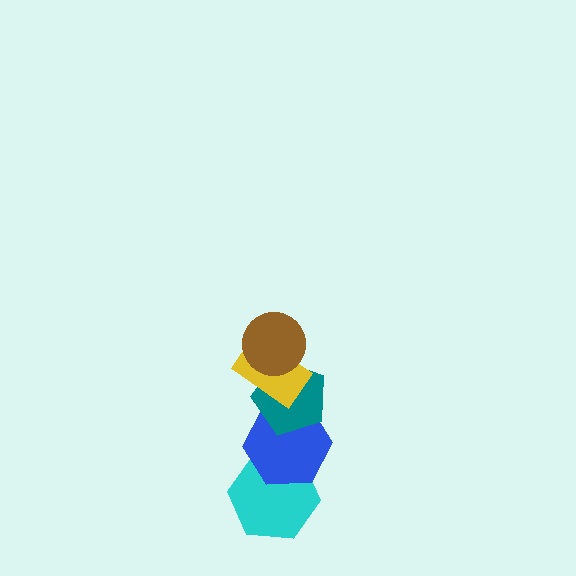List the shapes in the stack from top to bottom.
From top to bottom: the brown circle, the yellow rectangle, the teal pentagon, the blue hexagon, the cyan hexagon.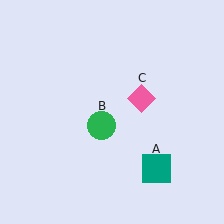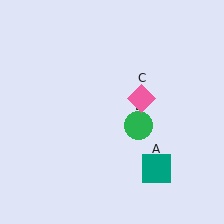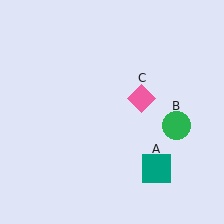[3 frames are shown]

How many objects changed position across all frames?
1 object changed position: green circle (object B).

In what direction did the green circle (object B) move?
The green circle (object B) moved right.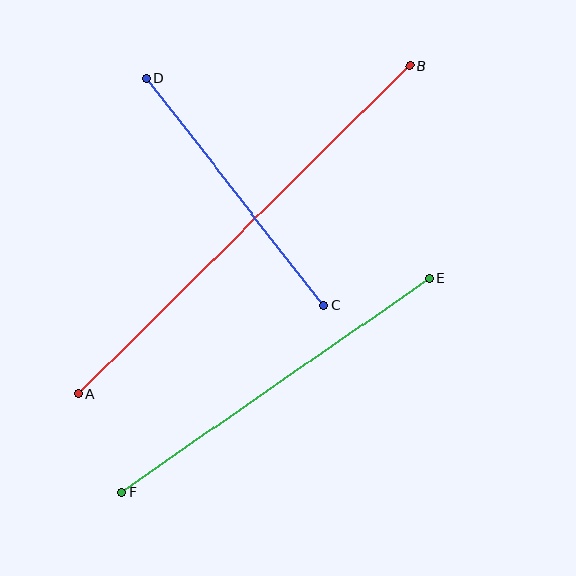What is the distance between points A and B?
The distance is approximately 466 pixels.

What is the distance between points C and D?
The distance is approximately 288 pixels.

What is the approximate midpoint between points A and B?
The midpoint is at approximately (244, 229) pixels.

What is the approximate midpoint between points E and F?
The midpoint is at approximately (275, 385) pixels.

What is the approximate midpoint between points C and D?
The midpoint is at approximately (235, 192) pixels.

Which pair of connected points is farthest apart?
Points A and B are farthest apart.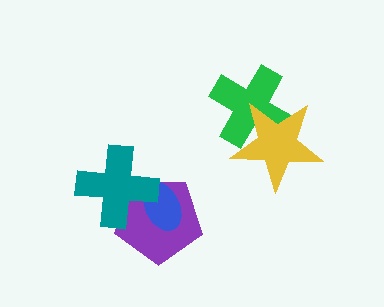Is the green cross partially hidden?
Yes, it is partially covered by another shape.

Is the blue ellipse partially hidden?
Yes, it is partially covered by another shape.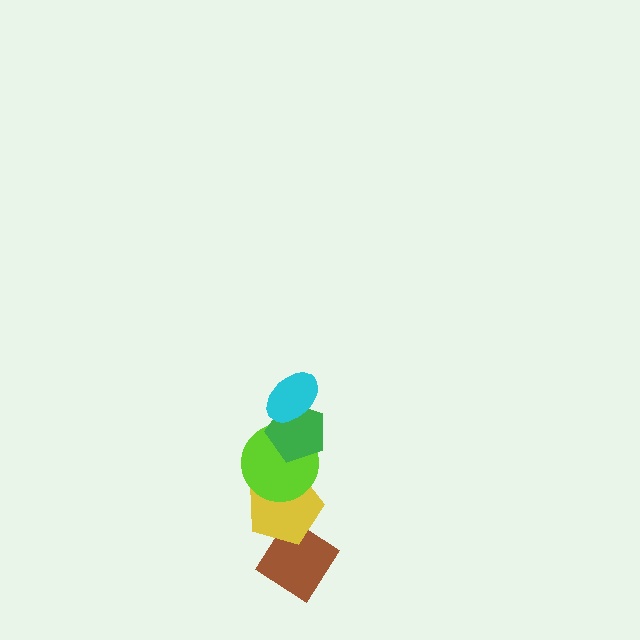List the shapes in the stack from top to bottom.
From top to bottom: the cyan ellipse, the green pentagon, the lime circle, the yellow pentagon, the brown diamond.